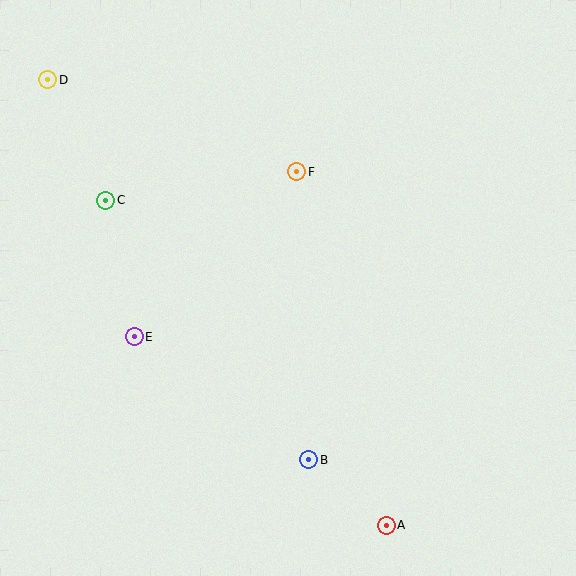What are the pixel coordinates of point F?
Point F is at (297, 172).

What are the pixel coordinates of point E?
Point E is at (134, 337).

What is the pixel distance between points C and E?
The distance between C and E is 139 pixels.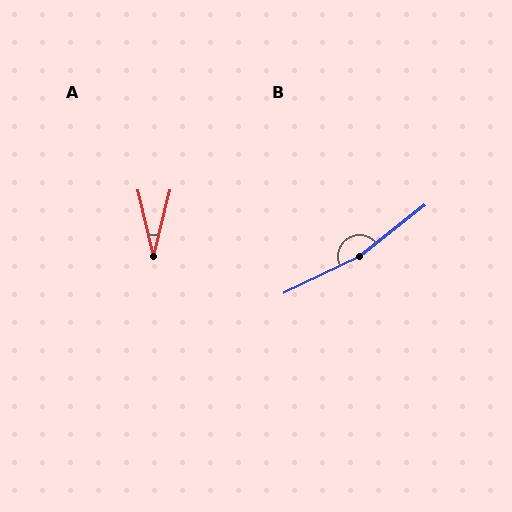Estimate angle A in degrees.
Approximately 28 degrees.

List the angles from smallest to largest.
A (28°), B (167°).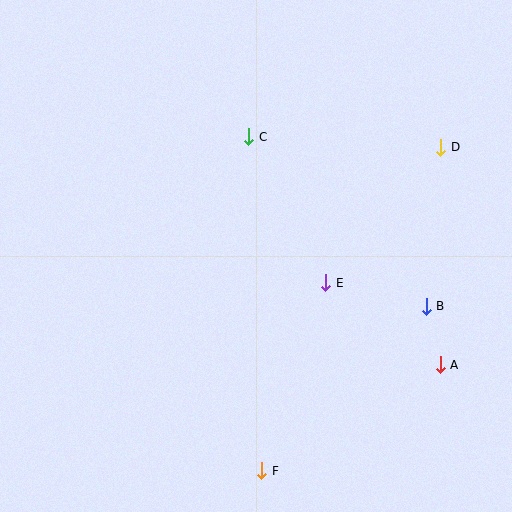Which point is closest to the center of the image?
Point E at (326, 283) is closest to the center.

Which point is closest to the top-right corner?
Point D is closest to the top-right corner.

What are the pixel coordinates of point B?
Point B is at (426, 306).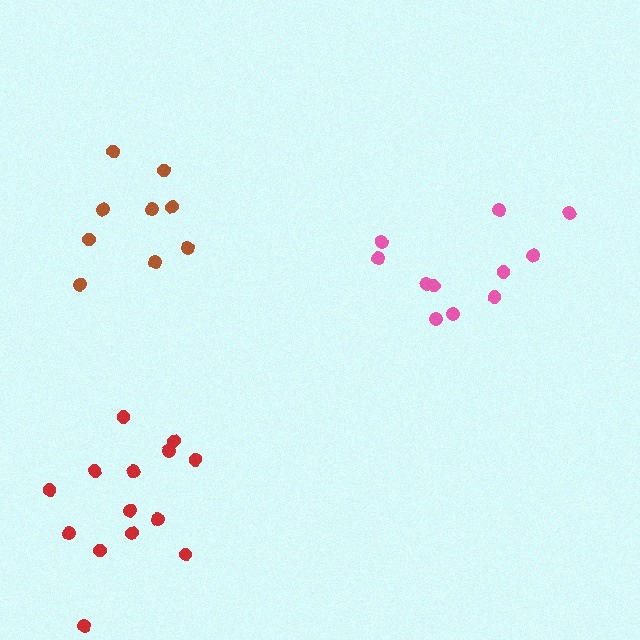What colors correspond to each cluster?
The clusters are colored: red, pink, brown.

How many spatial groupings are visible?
There are 3 spatial groupings.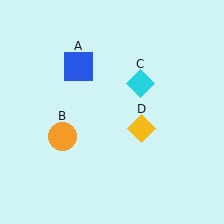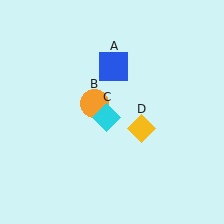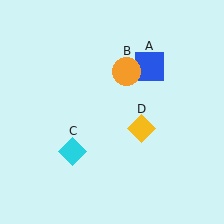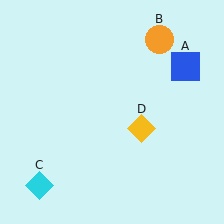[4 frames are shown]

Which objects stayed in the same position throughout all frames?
Yellow diamond (object D) remained stationary.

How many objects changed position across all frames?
3 objects changed position: blue square (object A), orange circle (object B), cyan diamond (object C).